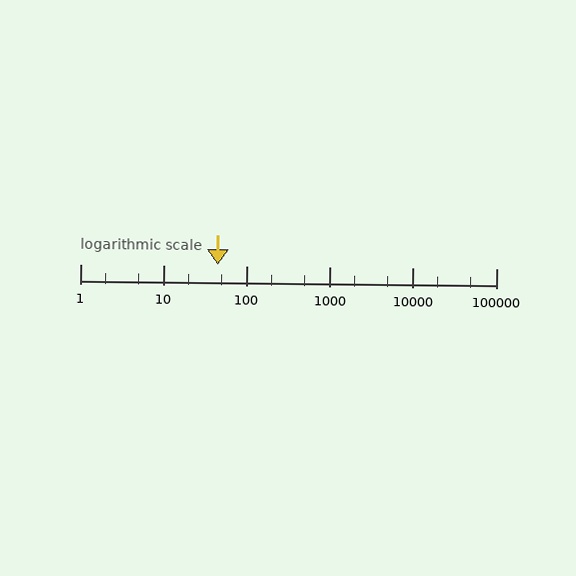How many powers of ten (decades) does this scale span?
The scale spans 5 decades, from 1 to 100000.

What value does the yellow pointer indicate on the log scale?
The pointer indicates approximately 45.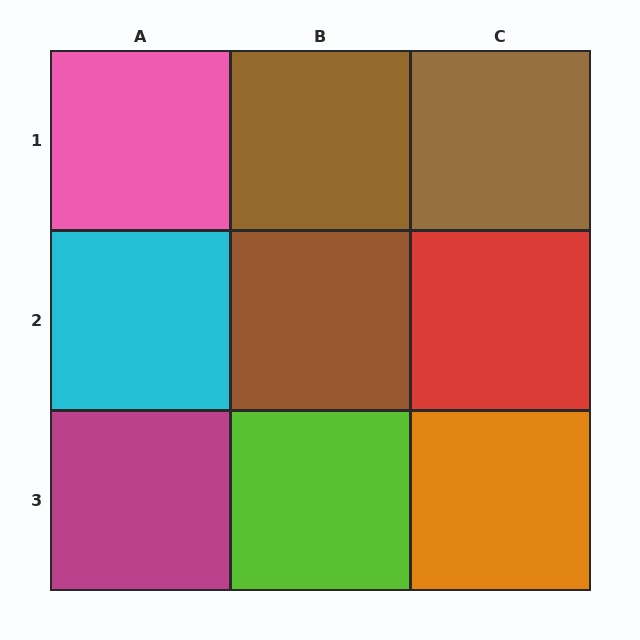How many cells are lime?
1 cell is lime.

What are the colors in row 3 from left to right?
Magenta, lime, orange.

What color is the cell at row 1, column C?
Brown.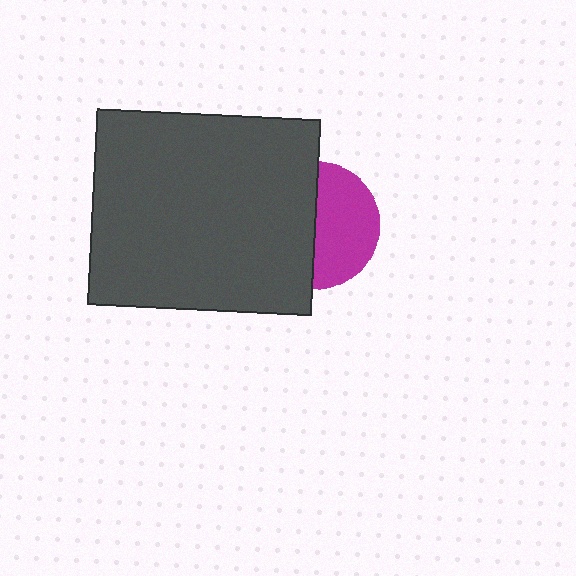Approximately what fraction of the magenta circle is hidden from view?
Roughly 50% of the magenta circle is hidden behind the dark gray rectangle.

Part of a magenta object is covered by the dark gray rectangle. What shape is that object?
It is a circle.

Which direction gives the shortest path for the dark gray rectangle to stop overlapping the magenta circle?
Moving left gives the shortest separation.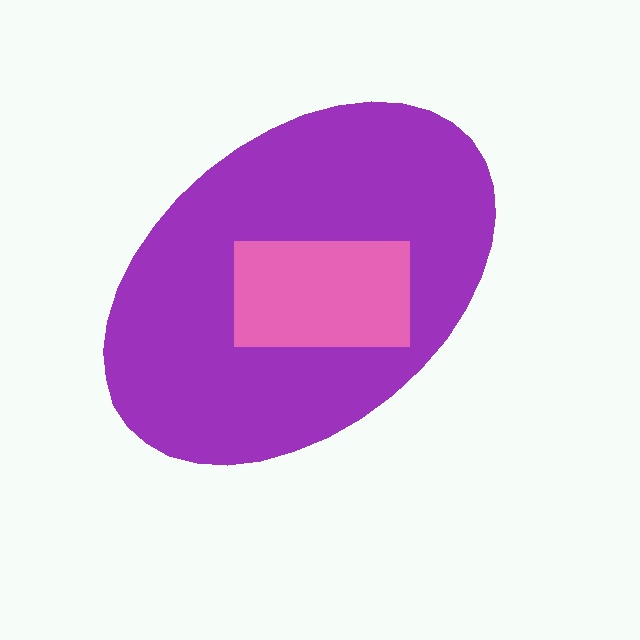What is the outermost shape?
The purple ellipse.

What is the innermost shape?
The pink rectangle.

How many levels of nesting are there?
2.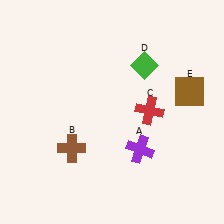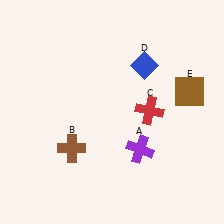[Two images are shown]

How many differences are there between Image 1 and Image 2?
There is 1 difference between the two images.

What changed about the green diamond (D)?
In Image 1, D is green. In Image 2, it changed to blue.